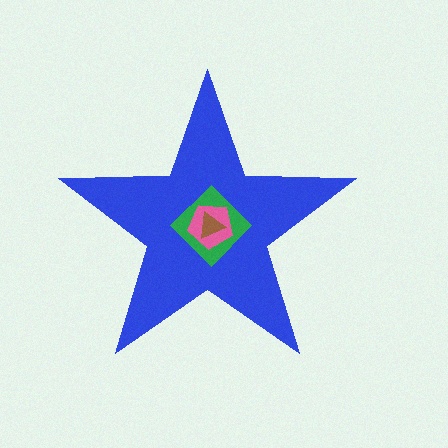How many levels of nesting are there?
4.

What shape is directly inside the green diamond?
The pink pentagon.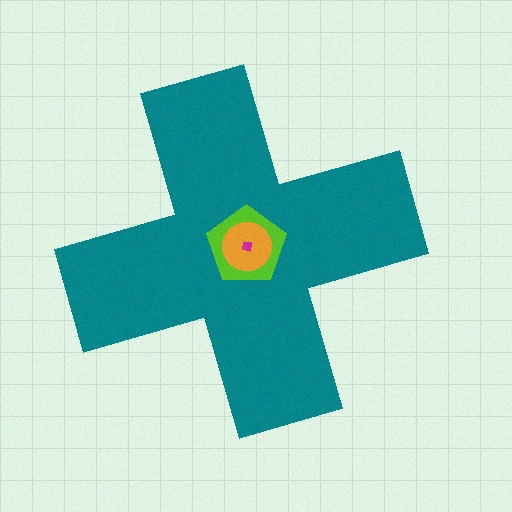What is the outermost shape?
The teal cross.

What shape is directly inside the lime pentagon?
The orange circle.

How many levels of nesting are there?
4.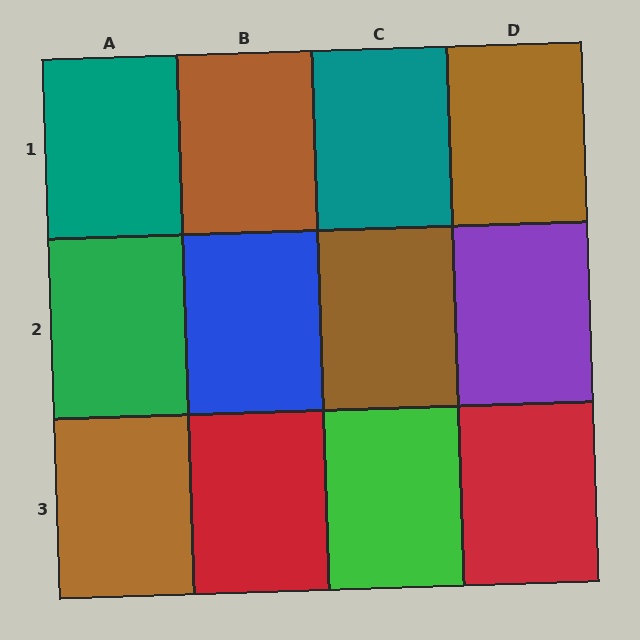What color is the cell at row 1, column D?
Brown.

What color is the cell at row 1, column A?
Teal.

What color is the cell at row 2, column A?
Green.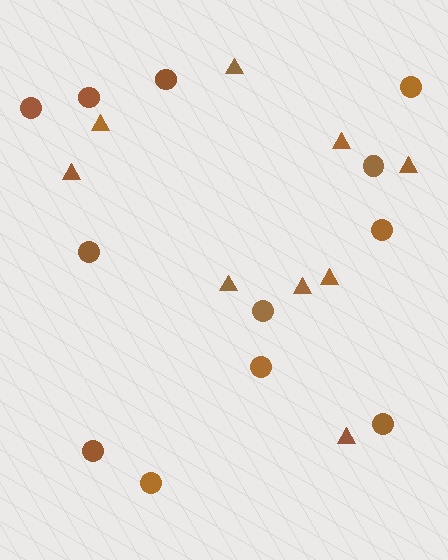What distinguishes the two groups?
There are 2 groups: one group of triangles (9) and one group of circles (12).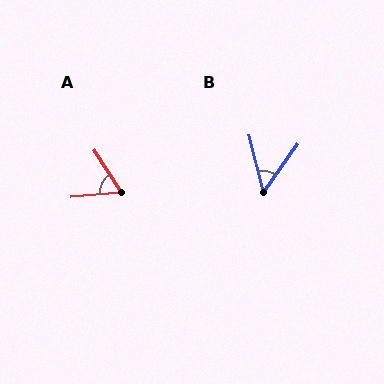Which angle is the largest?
A, at approximately 63 degrees.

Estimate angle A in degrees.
Approximately 63 degrees.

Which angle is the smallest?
B, at approximately 50 degrees.